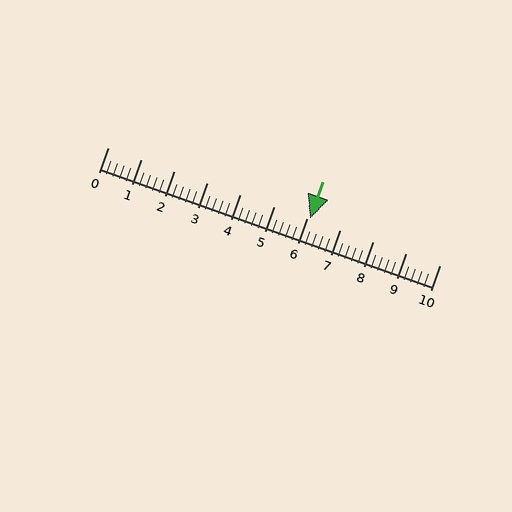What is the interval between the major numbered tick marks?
The major tick marks are spaced 1 units apart.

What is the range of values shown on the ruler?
The ruler shows values from 0 to 10.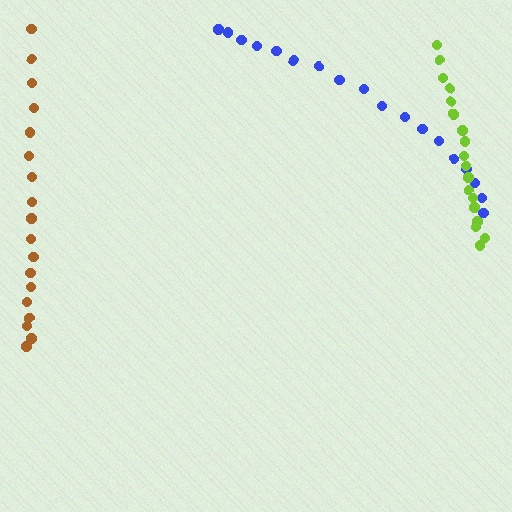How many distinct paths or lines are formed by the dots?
There are 3 distinct paths.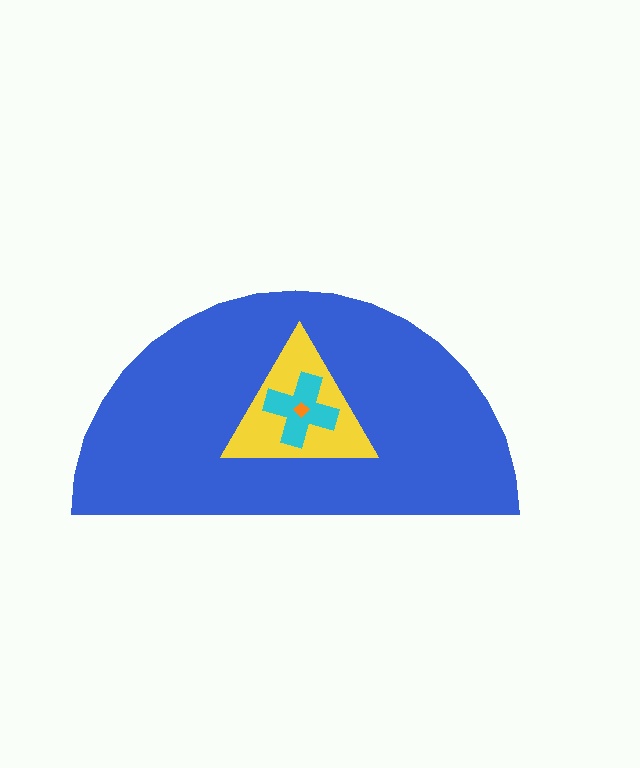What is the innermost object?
The orange diamond.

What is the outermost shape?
The blue semicircle.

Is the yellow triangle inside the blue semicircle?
Yes.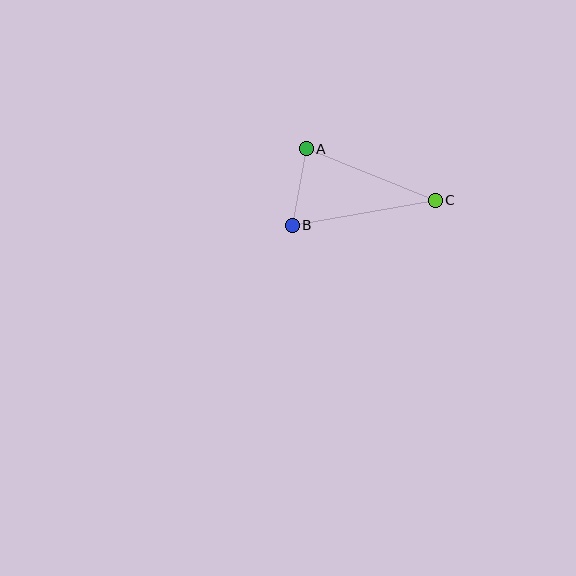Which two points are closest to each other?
Points A and B are closest to each other.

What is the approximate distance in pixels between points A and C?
The distance between A and C is approximately 139 pixels.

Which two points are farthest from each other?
Points B and C are farthest from each other.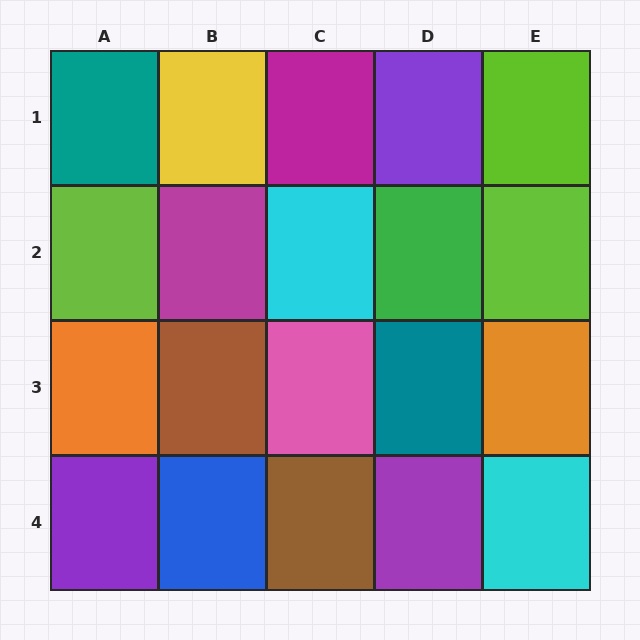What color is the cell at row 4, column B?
Blue.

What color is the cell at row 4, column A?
Purple.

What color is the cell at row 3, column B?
Brown.